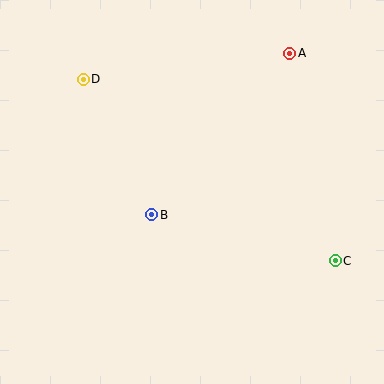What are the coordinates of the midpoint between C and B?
The midpoint between C and B is at (243, 238).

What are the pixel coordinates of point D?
Point D is at (83, 79).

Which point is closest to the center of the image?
Point B at (152, 215) is closest to the center.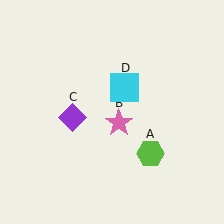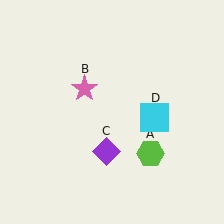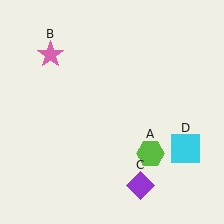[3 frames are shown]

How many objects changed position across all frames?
3 objects changed position: pink star (object B), purple diamond (object C), cyan square (object D).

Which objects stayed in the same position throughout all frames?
Lime hexagon (object A) remained stationary.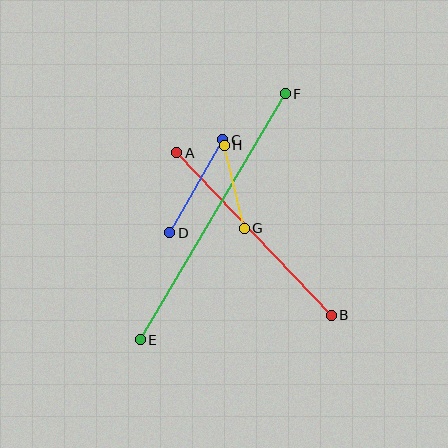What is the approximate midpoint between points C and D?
The midpoint is at approximately (196, 186) pixels.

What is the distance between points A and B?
The distance is approximately 224 pixels.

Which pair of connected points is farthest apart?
Points E and F are farthest apart.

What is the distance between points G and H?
The distance is approximately 86 pixels.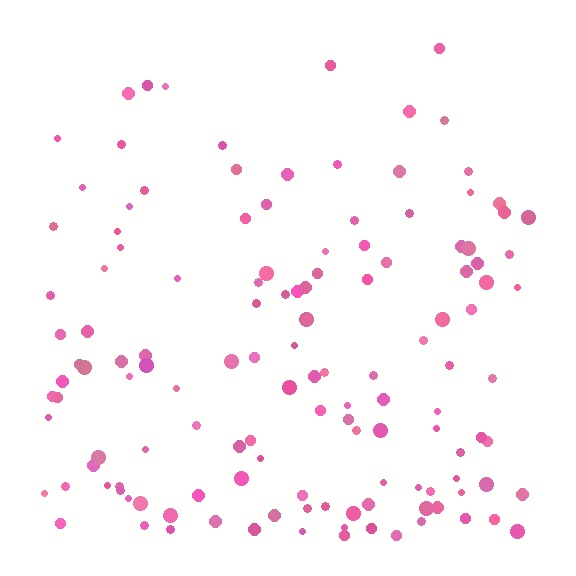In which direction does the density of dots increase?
From top to bottom, with the bottom side densest.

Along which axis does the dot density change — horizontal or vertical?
Vertical.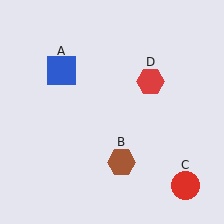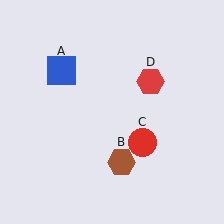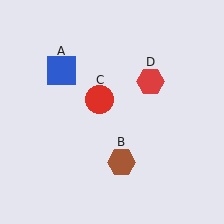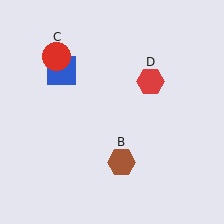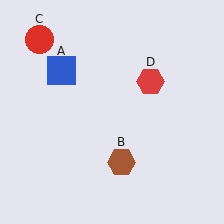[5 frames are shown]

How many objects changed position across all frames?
1 object changed position: red circle (object C).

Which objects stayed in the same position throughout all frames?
Blue square (object A) and brown hexagon (object B) and red hexagon (object D) remained stationary.